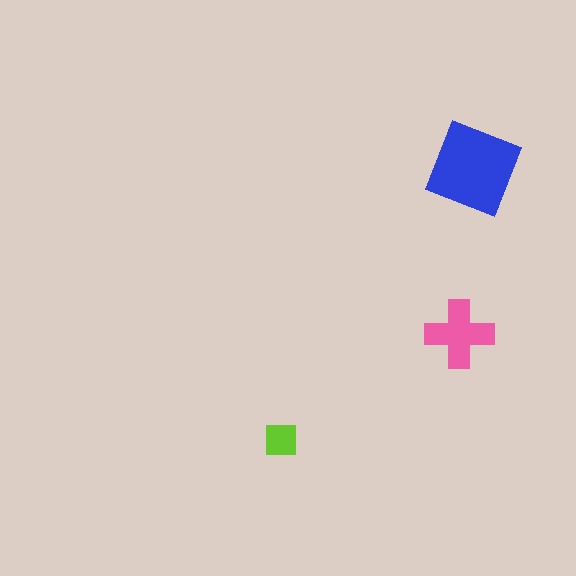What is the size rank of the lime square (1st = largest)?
3rd.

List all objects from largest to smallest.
The blue diamond, the pink cross, the lime square.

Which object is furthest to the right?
The blue diamond is rightmost.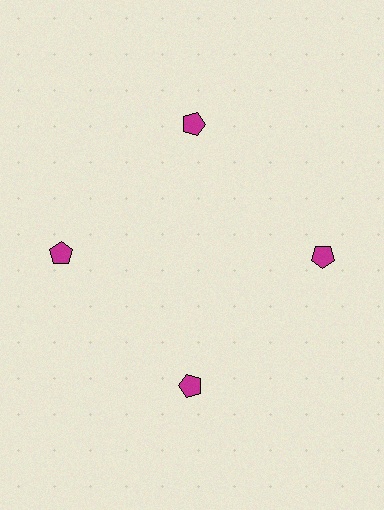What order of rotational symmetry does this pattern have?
This pattern has 4-fold rotational symmetry.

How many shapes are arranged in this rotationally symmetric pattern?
There are 4 shapes, arranged in 4 groups of 1.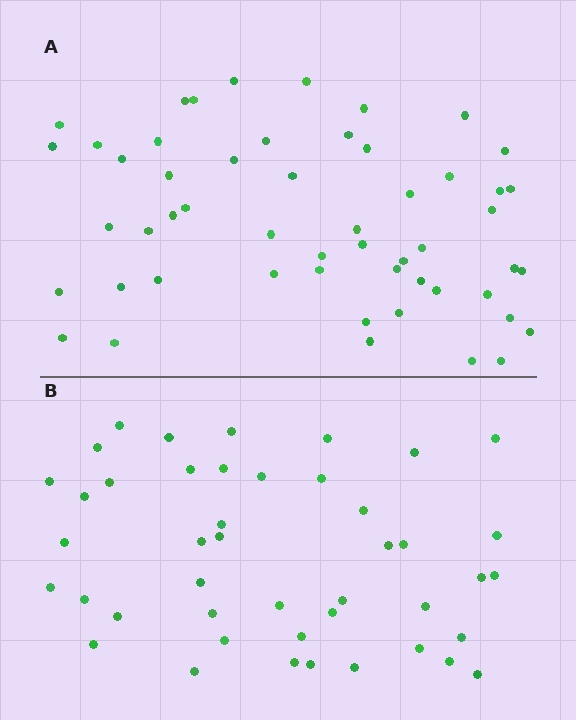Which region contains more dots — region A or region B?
Region A (the top region) has more dots.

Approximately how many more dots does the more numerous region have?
Region A has roughly 8 or so more dots than region B.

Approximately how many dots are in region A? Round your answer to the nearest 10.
About 50 dots. (The exact count is 53, which rounds to 50.)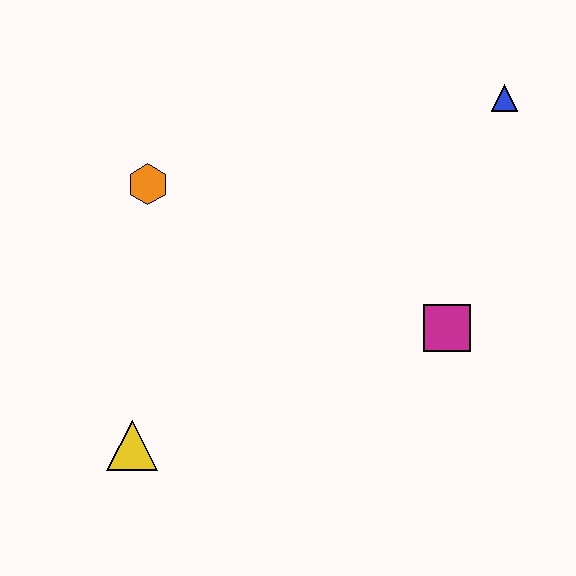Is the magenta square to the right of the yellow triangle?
Yes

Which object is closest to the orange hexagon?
The yellow triangle is closest to the orange hexagon.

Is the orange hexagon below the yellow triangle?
No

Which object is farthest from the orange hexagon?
The blue triangle is farthest from the orange hexagon.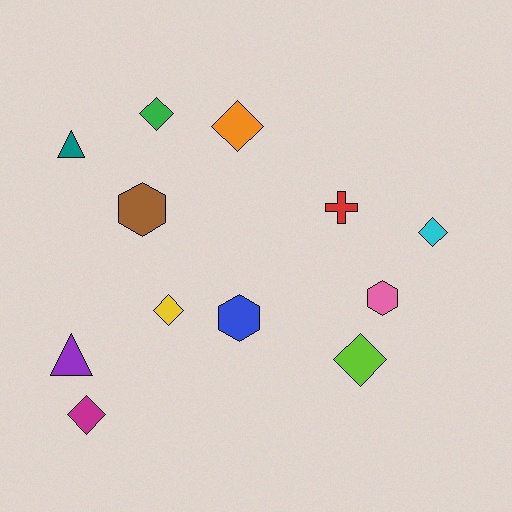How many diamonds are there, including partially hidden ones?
There are 6 diamonds.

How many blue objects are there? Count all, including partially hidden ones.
There is 1 blue object.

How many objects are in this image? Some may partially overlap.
There are 12 objects.